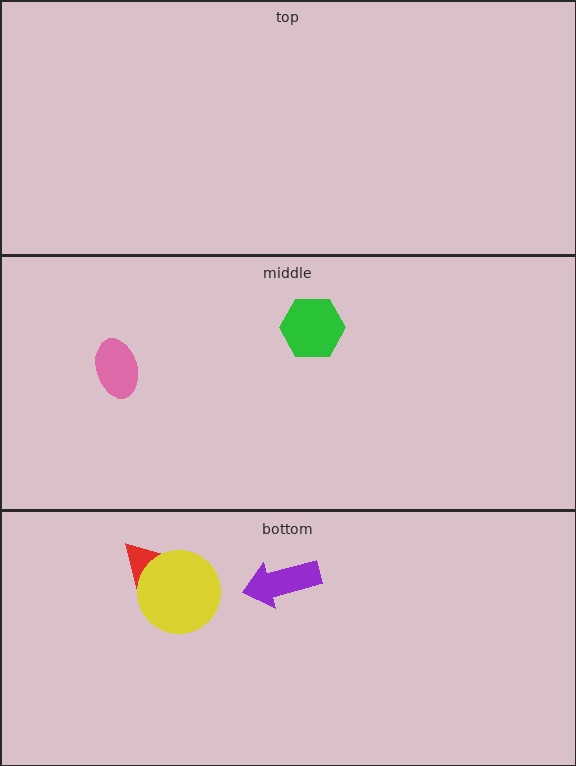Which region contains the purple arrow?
The bottom region.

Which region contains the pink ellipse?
The middle region.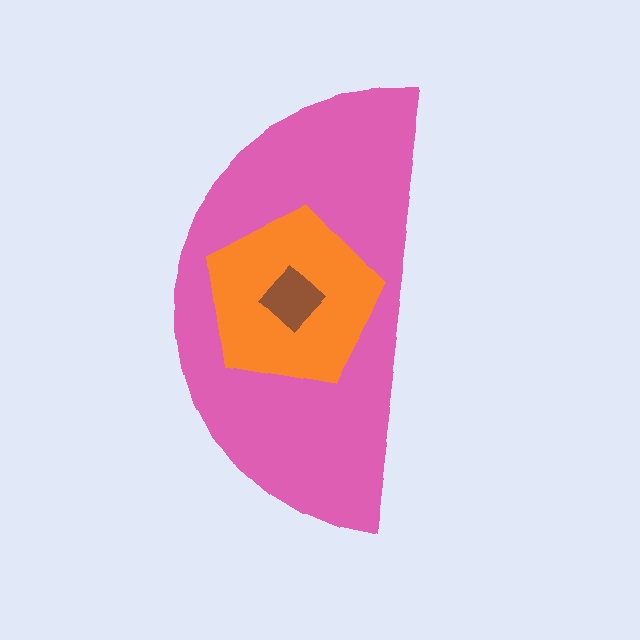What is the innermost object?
The brown diamond.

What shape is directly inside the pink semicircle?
The orange pentagon.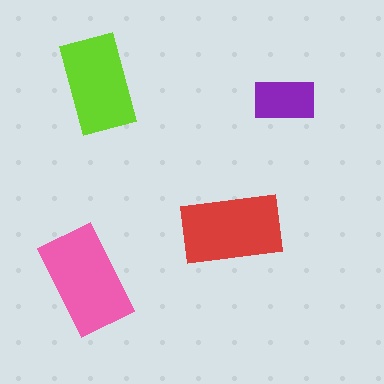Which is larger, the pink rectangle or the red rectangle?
The pink one.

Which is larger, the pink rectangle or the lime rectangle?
The pink one.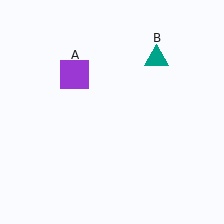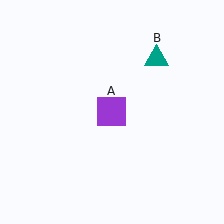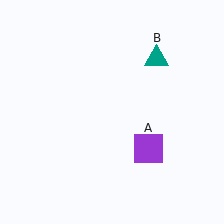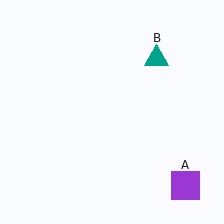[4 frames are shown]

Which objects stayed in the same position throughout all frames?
Teal triangle (object B) remained stationary.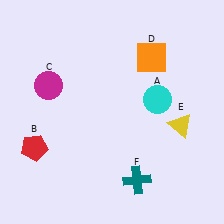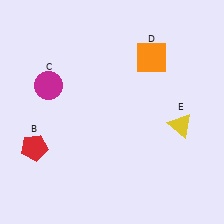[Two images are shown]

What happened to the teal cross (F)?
The teal cross (F) was removed in Image 2. It was in the bottom-right area of Image 1.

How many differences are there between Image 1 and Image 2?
There are 2 differences between the two images.